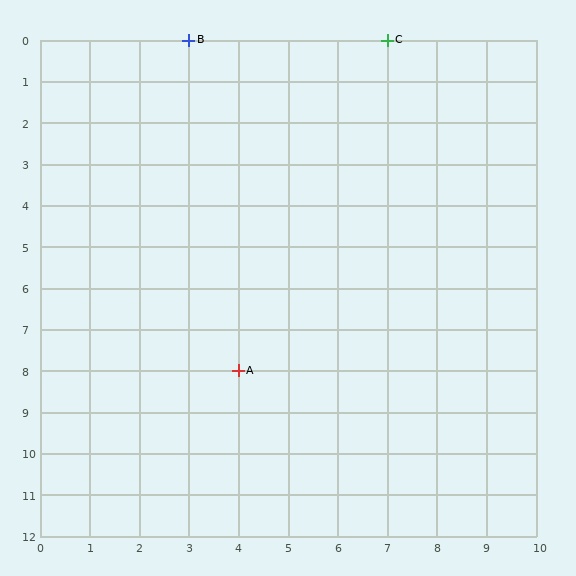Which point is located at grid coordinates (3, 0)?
Point B is at (3, 0).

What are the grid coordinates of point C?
Point C is at grid coordinates (7, 0).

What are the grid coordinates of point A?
Point A is at grid coordinates (4, 8).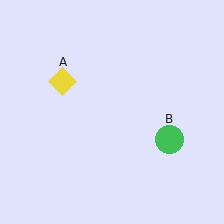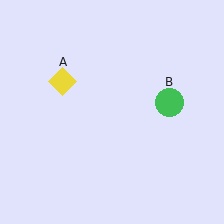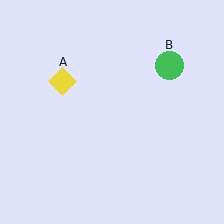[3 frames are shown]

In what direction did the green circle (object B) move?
The green circle (object B) moved up.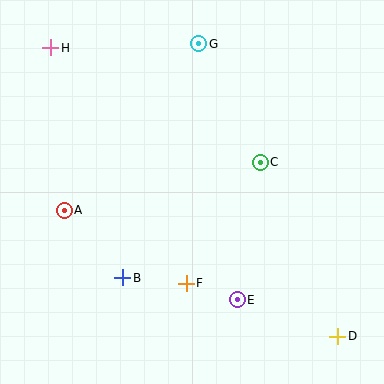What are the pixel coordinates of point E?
Point E is at (237, 300).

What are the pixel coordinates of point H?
Point H is at (51, 48).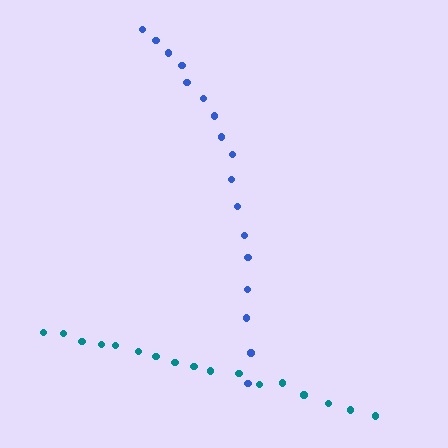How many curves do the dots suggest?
There are 2 distinct paths.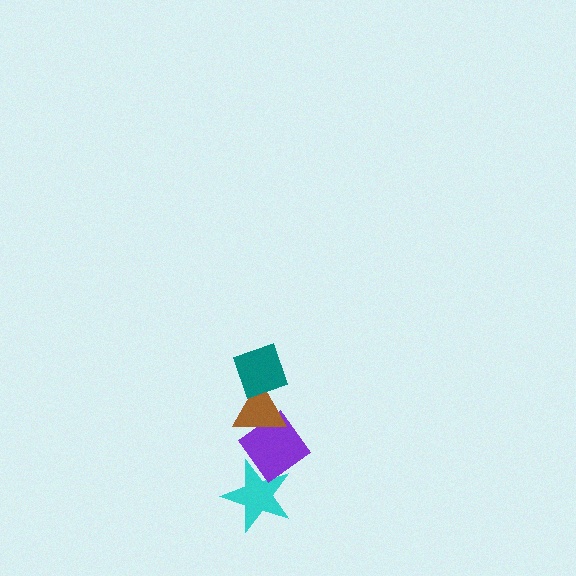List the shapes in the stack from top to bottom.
From top to bottom: the teal diamond, the brown triangle, the purple diamond, the cyan star.